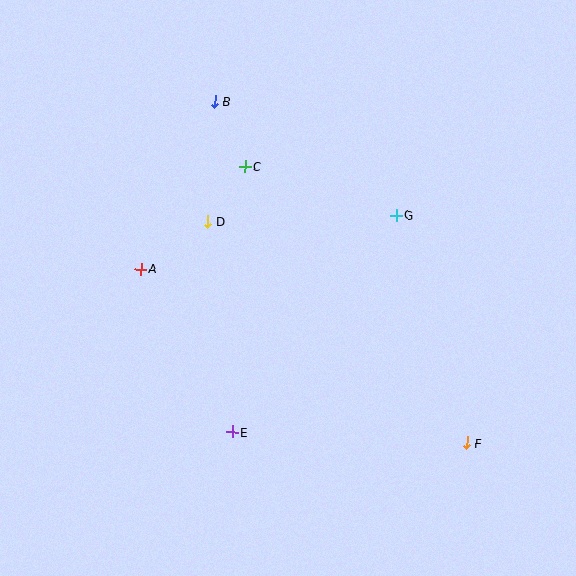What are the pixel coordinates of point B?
Point B is at (215, 101).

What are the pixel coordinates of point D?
Point D is at (208, 221).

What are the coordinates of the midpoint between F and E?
The midpoint between F and E is at (349, 438).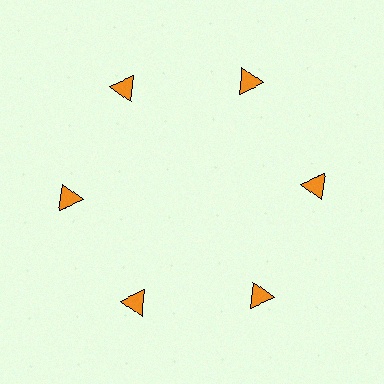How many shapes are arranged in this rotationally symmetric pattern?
There are 6 shapes, arranged in 6 groups of 1.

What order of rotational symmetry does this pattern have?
This pattern has 6-fold rotational symmetry.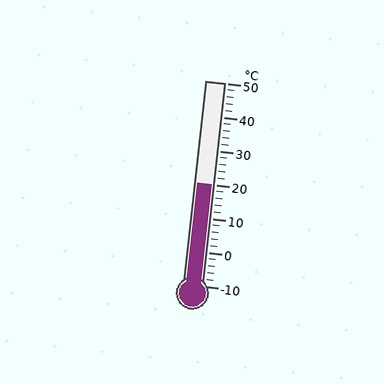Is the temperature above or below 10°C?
The temperature is above 10°C.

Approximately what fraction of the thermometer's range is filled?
The thermometer is filled to approximately 50% of its range.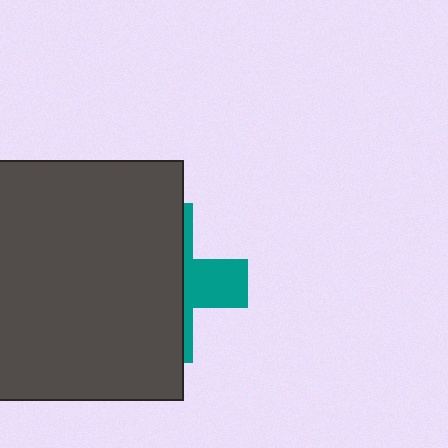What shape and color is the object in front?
The object in front is a dark gray square.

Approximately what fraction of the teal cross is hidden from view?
Roughly 68% of the teal cross is hidden behind the dark gray square.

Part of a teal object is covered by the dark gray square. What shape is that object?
It is a cross.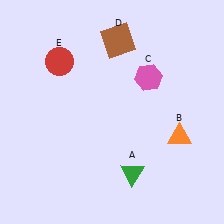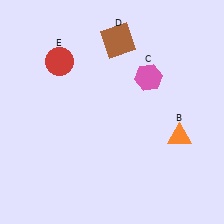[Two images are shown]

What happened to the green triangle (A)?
The green triangle (A) was removed in Image 2. It was in the bottom-right area of Image 1.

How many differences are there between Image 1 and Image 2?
There is 1 difference between the two images.